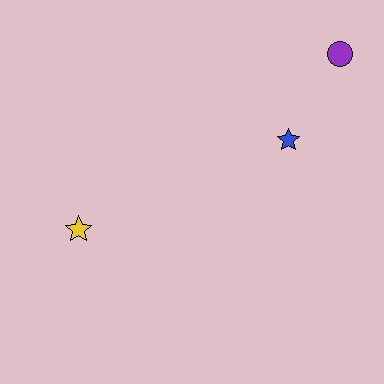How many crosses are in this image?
There are no crosses.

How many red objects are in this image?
There are no red objects.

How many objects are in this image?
There are 3 objects.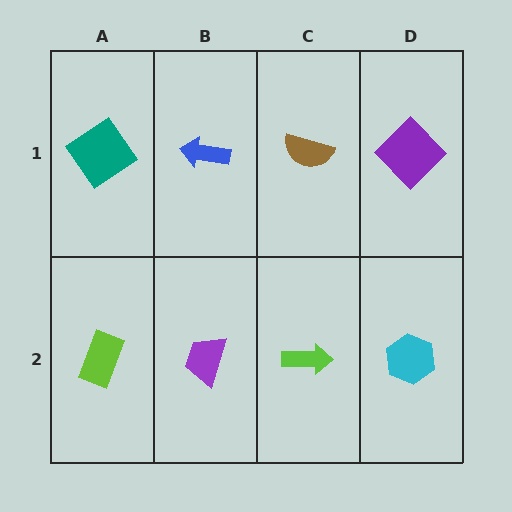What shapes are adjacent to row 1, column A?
A lime rectangle (row 2, column A), a blue arrow (row 1, column B).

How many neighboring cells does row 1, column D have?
2.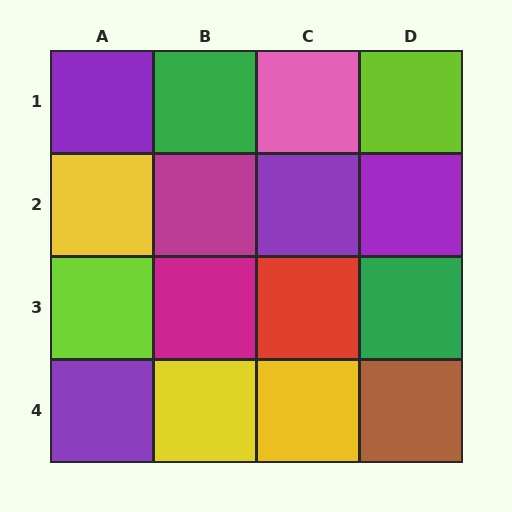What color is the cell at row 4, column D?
Brown.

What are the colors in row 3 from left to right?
Lime, magenta, red, green.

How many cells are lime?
2 cells are lime.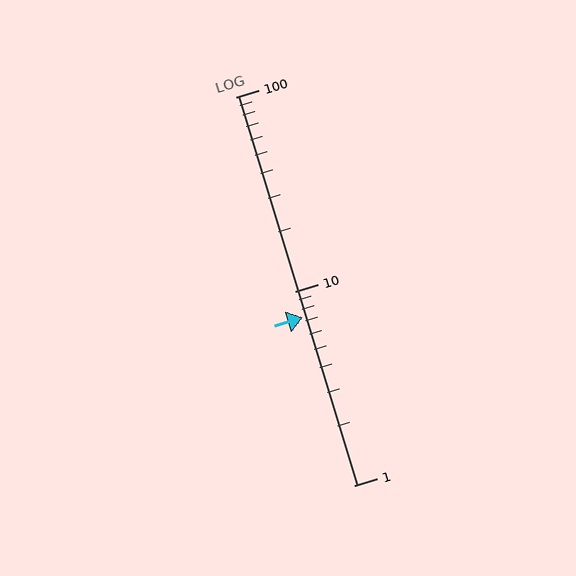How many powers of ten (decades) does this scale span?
The scale spans 2 decades, from 1 to 100.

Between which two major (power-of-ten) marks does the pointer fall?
The pointer is between 1 and 10.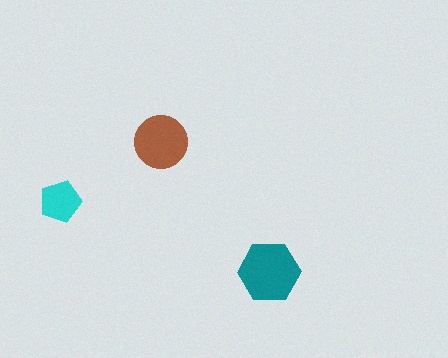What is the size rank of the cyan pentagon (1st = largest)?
3rd.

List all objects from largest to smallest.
The teal hexagon, the brown circle, the cyan pentagon.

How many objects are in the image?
There are 3 objects in the image.